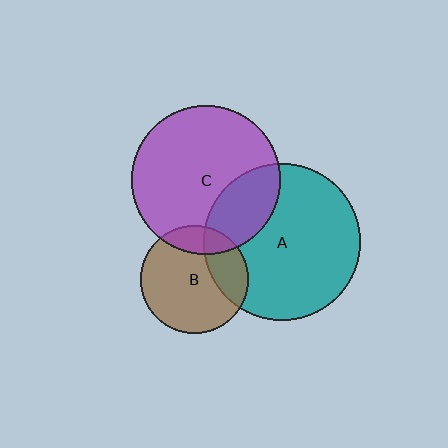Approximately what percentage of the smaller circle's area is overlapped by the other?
Approximately 15%.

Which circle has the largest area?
Circle A (teal).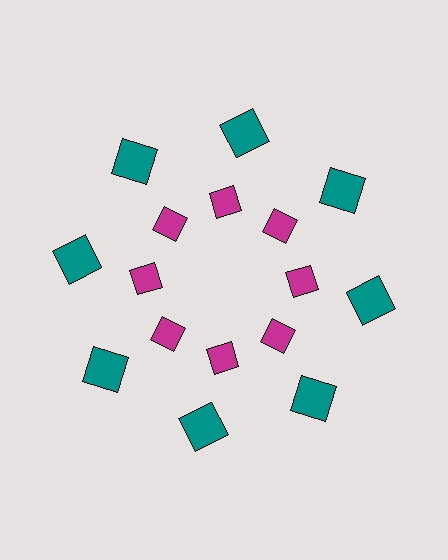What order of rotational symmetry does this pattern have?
This pattern has 8-fold rotational symmetry.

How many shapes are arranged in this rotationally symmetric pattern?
There are 16 shapes, arranged in 8 groups of 2.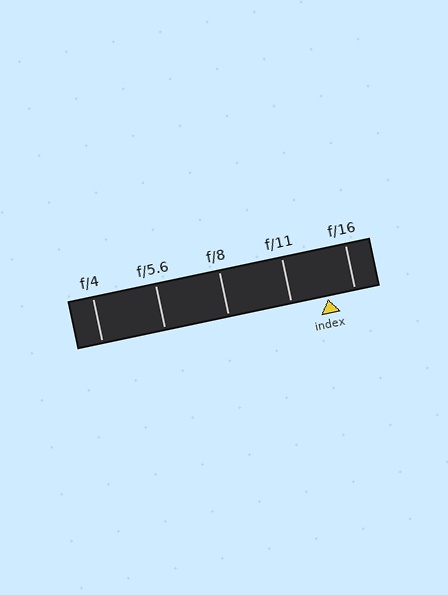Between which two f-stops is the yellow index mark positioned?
The index mark is between f/11 and f/16.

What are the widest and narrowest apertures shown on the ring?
The widest aperture shown is f/4 and the narrowest is f/16.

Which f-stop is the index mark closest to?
The index mark is closest to f/16.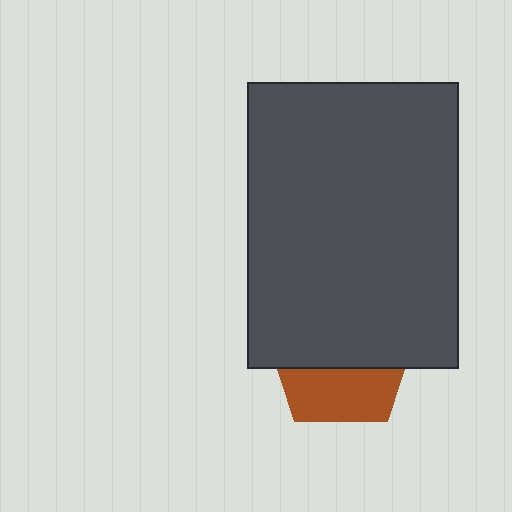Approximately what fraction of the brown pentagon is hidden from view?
Roughly 62% of the brown pentagon is hidden behind the dark gray rectangle.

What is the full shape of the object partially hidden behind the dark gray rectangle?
The partially hidden object is a brown pentagon.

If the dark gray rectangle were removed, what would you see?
You would see the complete brown pentagon.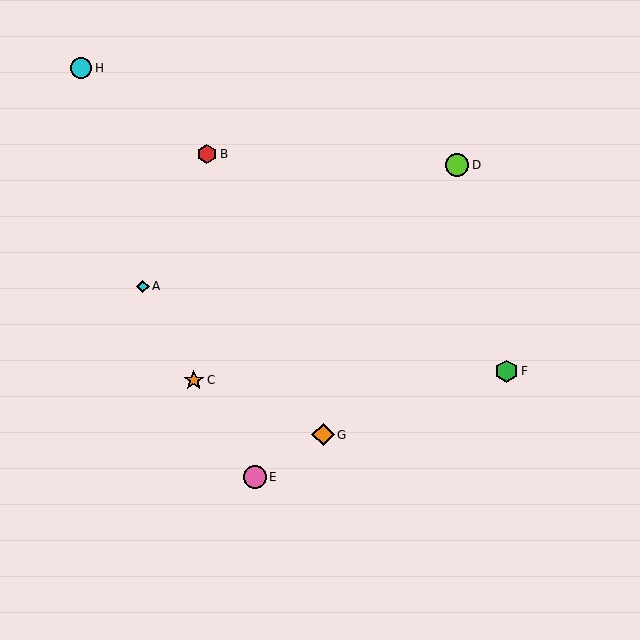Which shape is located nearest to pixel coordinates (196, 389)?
The orange star (labeled C) at (194, 380) is nearest to that location.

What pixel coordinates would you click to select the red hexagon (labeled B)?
Click at (207, 154) to select the red hexagon B.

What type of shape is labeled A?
Shape A is a cyan diamond.